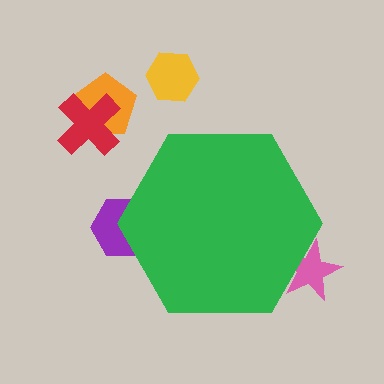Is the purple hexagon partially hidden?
Yes, the purple hexagon is partially hidden behind the green hexagon.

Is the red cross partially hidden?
No, the red cross is fully visible.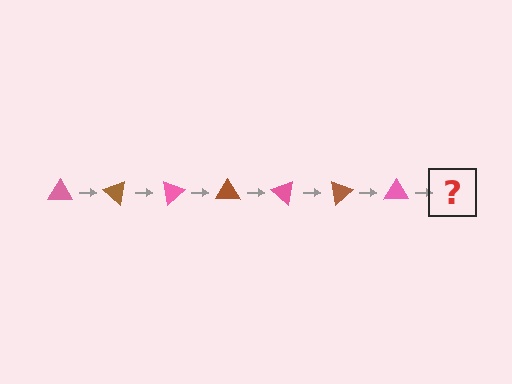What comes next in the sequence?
The next element should be a brown triangle, rotated 280 degrees from the start.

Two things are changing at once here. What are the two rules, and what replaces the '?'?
The two rules are that it rotates 40 degrees each step and the color cycles through pink and brown. The '?' should be a brown triangle, rotated 280 degrees from the start.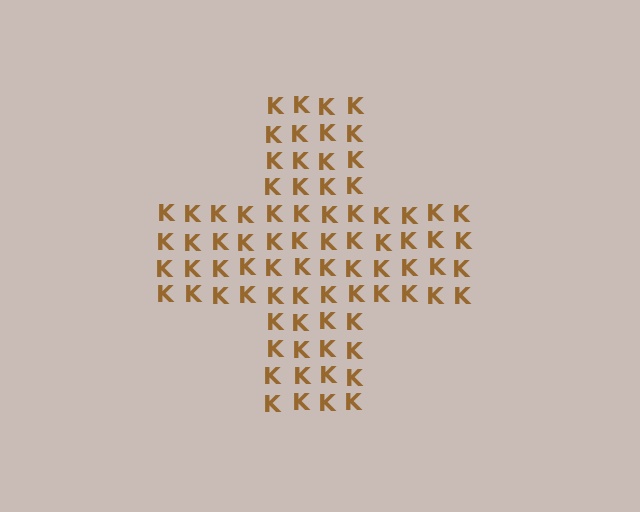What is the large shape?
The large shape is a cross.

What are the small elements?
The small elements are letter K's.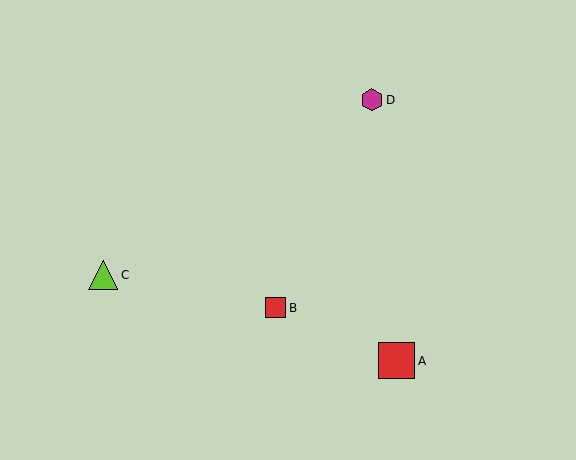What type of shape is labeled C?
Shape C is a lime triangle.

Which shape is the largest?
The red square (labeled A) is the largest.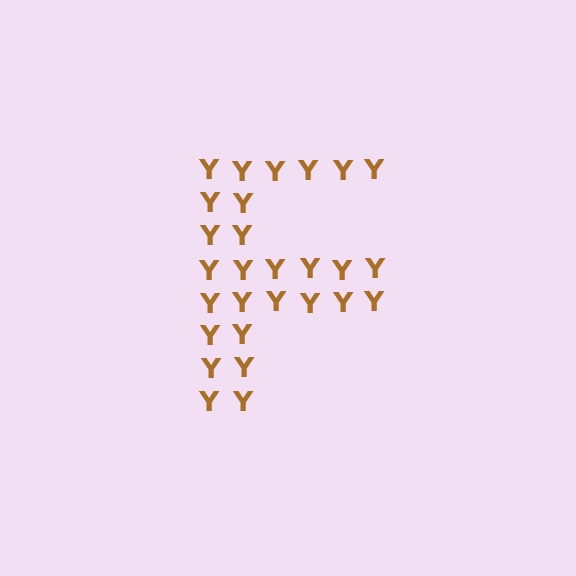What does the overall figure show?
The overall figure shows the letter F.